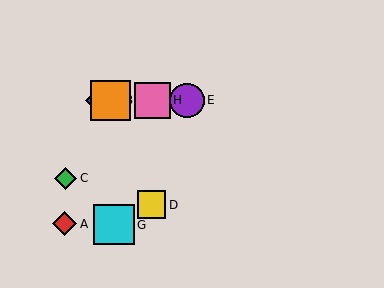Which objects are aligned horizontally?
Objects B, E, F, H are aligned horizontally.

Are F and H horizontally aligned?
Yes, both are at y≈100.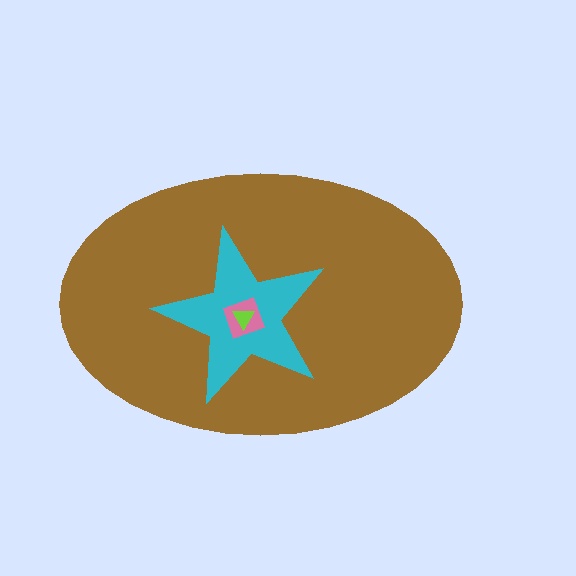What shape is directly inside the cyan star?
The pink diamond.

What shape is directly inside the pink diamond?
The lime triangle.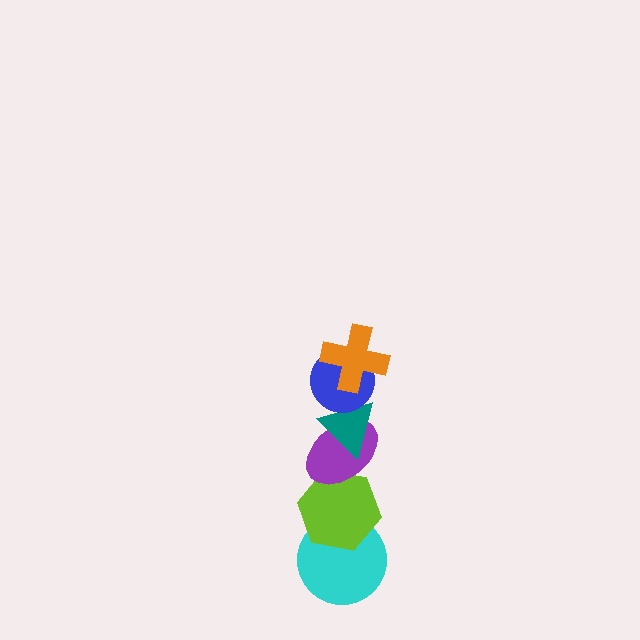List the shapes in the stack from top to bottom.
From top to bottom: the orange cross, the blue circle, the teal triangle, the purple ellipse, the lime hexagon, the cyan circle.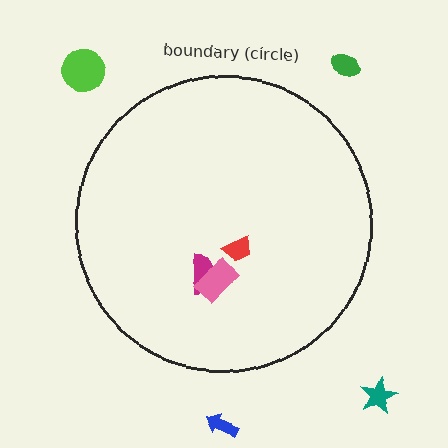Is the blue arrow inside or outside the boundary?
Outside.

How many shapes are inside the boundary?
3 inside, 4 outside.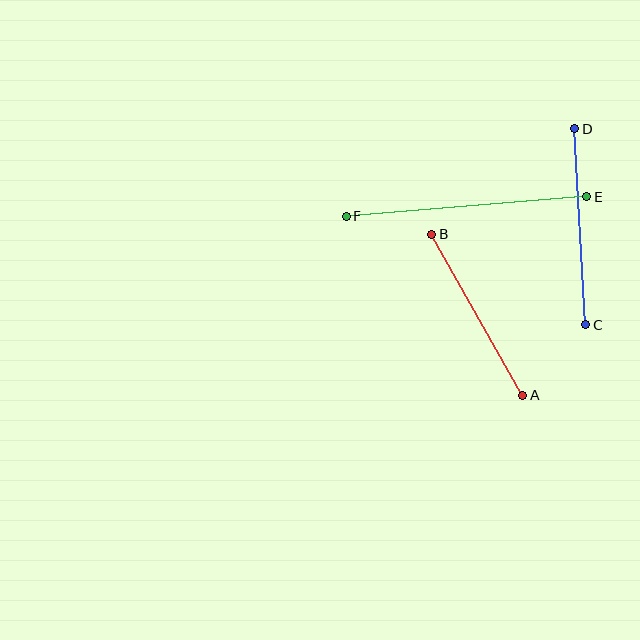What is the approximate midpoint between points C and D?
The midpoint is at approximately (580, 227) pixels.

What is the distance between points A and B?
The distance is approximately 185 pixels.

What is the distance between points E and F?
The distance is approximately 241 pixels.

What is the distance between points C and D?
The distance is approximately 197 pixels.